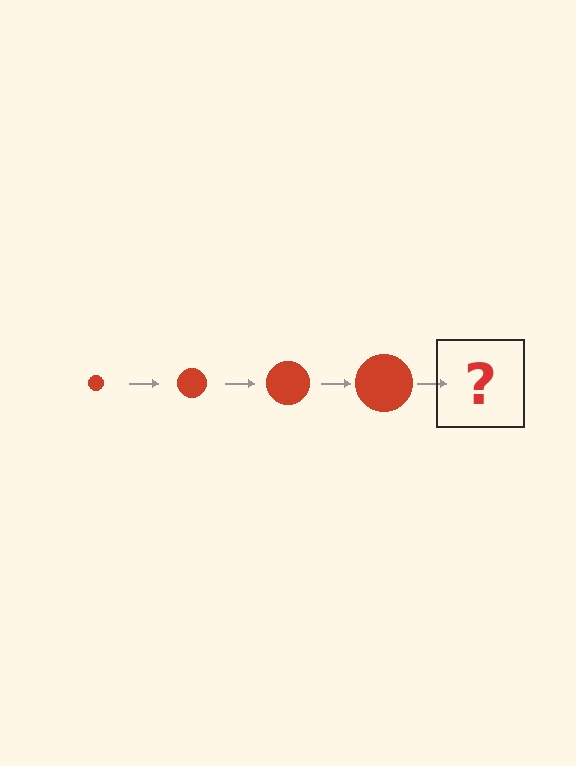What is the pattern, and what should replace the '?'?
The pattern is that the circle gets progressively larger each step. The '?' should be a red circle, larger than the previous one.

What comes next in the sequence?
The next element should be a red circle, larger than the previous one.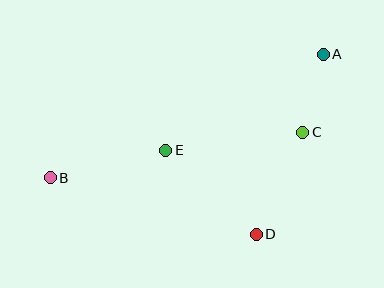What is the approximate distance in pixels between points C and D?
The distance between C and D is approximately 112 pixels.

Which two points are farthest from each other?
Points A and B are farthest from each other.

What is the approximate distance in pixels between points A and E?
The distance between A and E is approximately 184 pixels.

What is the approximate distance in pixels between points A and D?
The distance between A and D is approximately 192 pixels.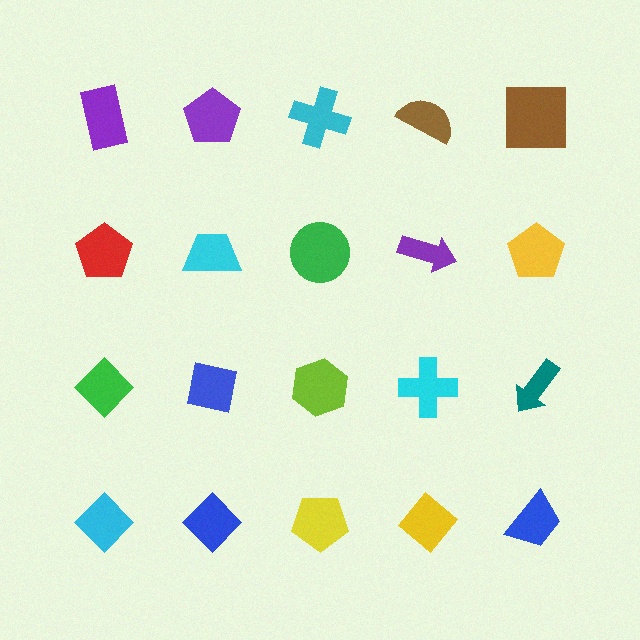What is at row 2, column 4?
A purple arrow.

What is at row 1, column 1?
A purple rectangle.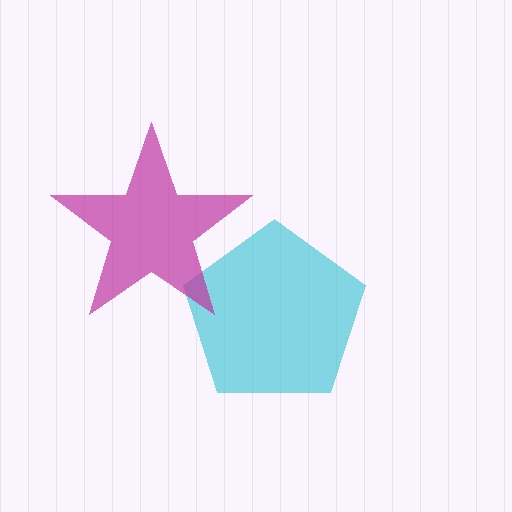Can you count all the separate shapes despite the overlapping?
Yes, there are 2 separate shapes.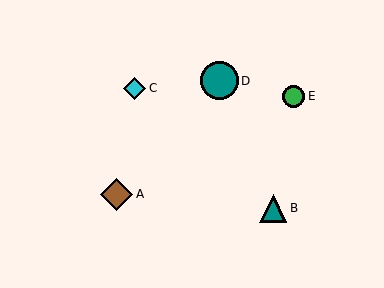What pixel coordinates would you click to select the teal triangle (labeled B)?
Click at (273, 208) to select the teal triangle B.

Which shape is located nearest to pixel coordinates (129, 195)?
The brown diamond (labeled A) at (116, 194) is nearest to that location.